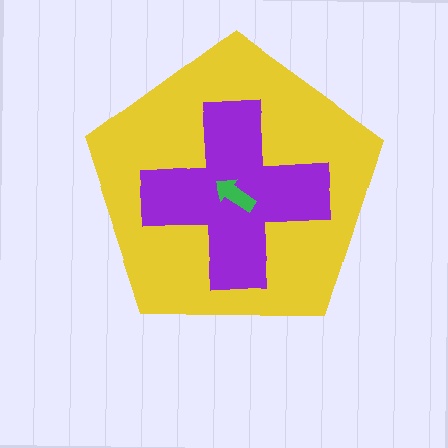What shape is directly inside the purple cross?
The green arrow.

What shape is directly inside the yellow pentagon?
The purple cross.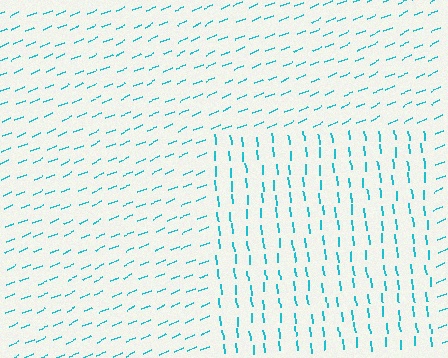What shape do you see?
I see a rectangle.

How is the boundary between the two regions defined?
The boundary is defined purely by a change in line orientation (approximately 72 degrees difference). All lines are the same color and thickness.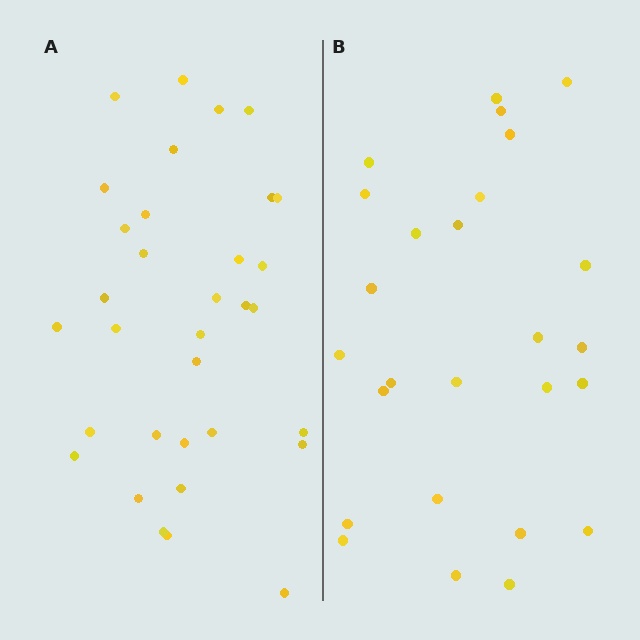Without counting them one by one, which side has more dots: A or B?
Region A (the left region) has more dots.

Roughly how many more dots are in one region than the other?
Region A has roughly 8 or so more dots than region B.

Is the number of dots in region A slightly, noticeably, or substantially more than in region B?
Region A has noticeably more, but not dramatically so. The ratio is roughly 1.3 to 1.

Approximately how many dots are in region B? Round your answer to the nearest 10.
About 30 dots. (The exact count is 26, which rounds to 30.)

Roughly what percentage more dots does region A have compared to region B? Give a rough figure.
About 25% more.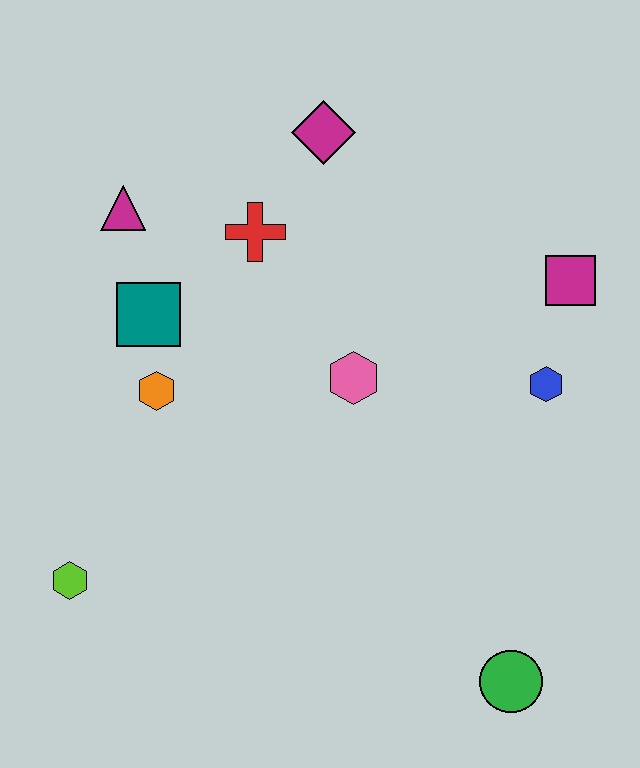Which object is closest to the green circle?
The blue hexagon is closest to the green circle.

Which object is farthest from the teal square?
The green circle is farthest from the teal square.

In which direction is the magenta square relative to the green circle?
The magenta square is above the green circle.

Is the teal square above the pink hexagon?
Yes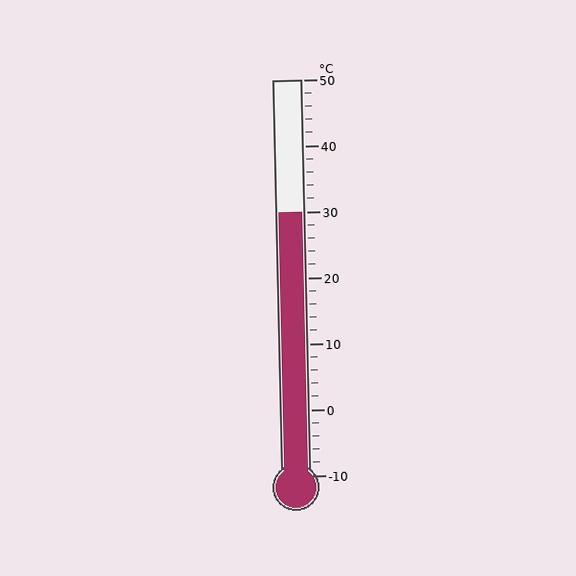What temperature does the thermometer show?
The thermometer shows approximately 30°C.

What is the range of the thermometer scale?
The thermometer scale ranges from -10°C to 50°C.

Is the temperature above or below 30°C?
The temperature is at 30°C.